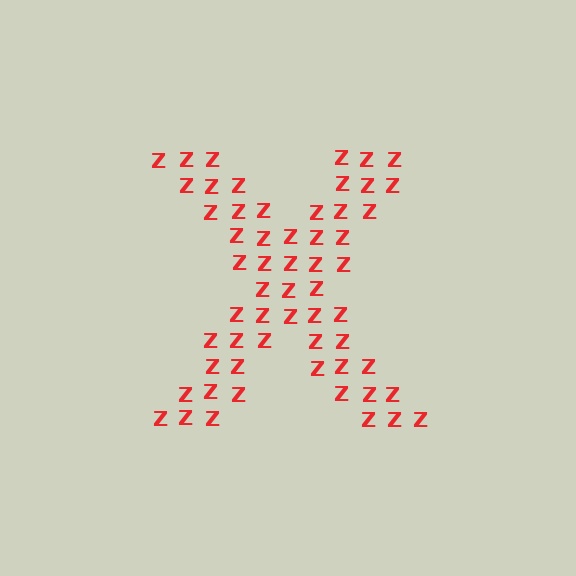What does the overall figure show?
The overall figure shows the letter X.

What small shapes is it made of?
It is made of small letter Z's.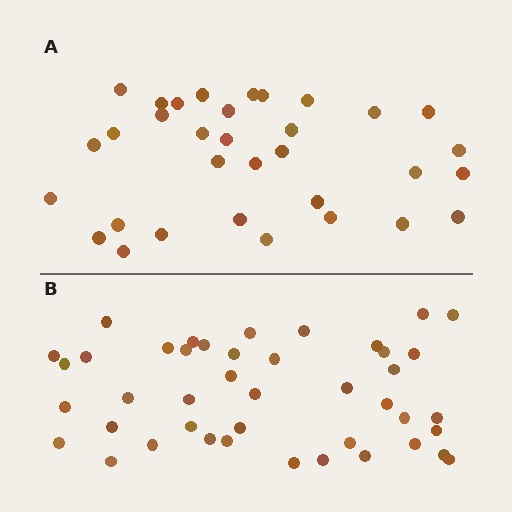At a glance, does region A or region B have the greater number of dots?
Region B (the bottom region) has more dots.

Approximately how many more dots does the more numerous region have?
Region B has roughly 10 or so more dots than region A.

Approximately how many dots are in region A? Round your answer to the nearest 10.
About 30 dots. (The exact count is 33, which rounds to 30.)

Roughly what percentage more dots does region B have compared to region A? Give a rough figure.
About 30% more.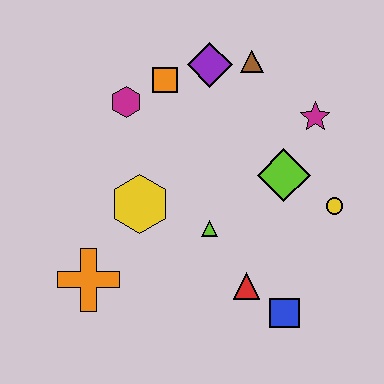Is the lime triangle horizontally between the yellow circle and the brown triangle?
No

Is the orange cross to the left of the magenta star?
Yes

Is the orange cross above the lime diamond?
No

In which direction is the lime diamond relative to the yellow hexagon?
The lime diamond is to the right of the yellow hexagon.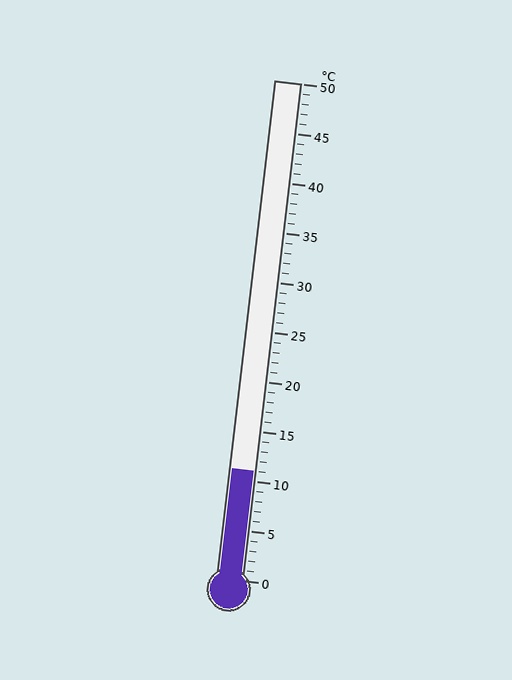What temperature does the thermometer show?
The thermometer shows approximately 11°C.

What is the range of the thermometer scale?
The thermometer scale ranges from 0°C to 50°C.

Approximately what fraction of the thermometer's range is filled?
The thermometer is filled to approximately 20% of its range.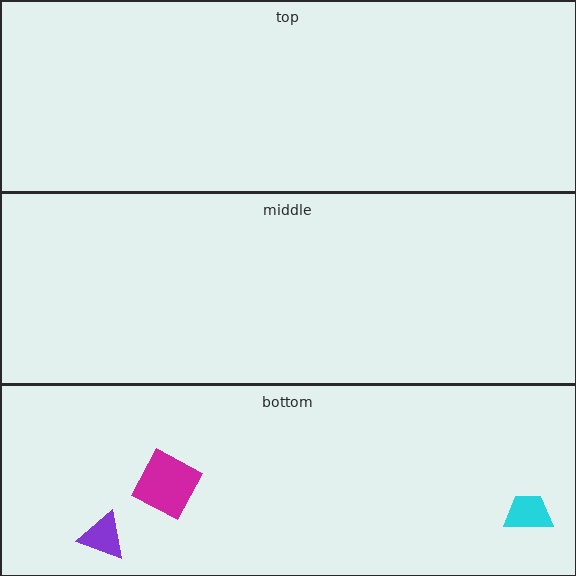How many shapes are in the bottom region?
3.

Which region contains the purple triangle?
The bottom region.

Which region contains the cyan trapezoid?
The bottom region.